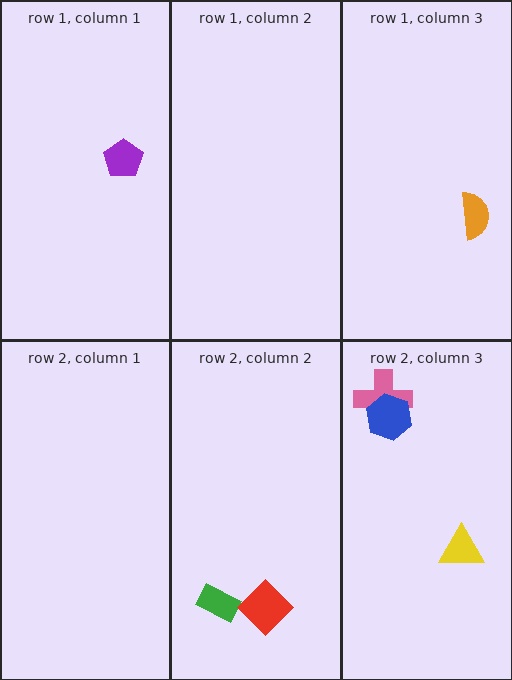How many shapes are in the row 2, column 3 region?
3.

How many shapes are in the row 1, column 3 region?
1.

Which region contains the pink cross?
The row 2, column 3 region.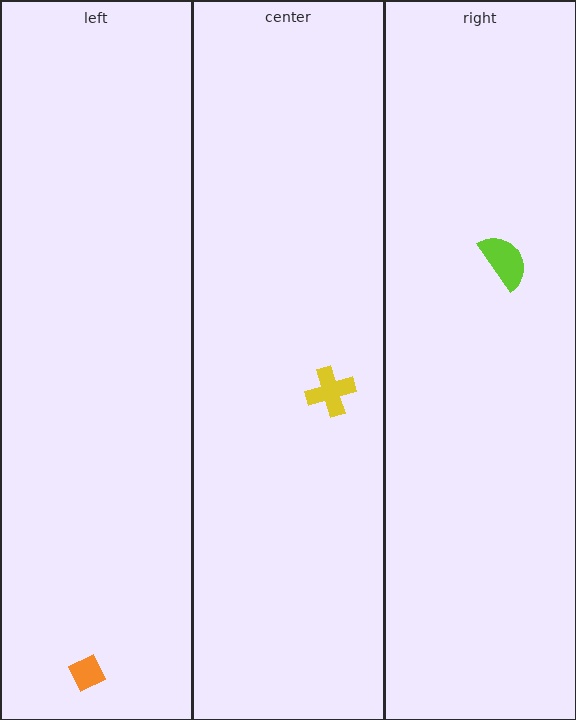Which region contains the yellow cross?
The center region.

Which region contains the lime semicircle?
The right region.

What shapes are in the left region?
The orange diamond.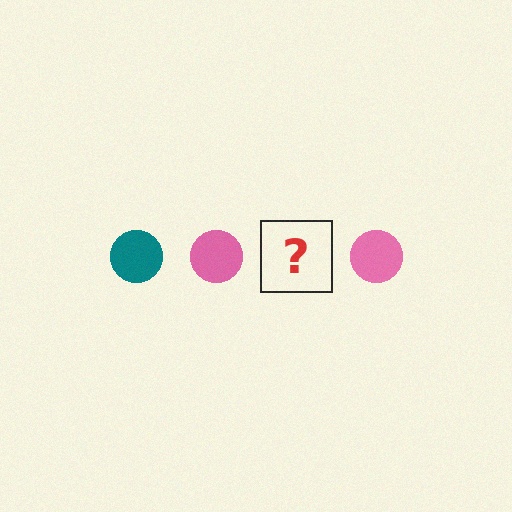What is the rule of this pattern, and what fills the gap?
The rule is that the pattern cycles through teal, pink circles. The gap should be filled with a teal circle.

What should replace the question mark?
The question mark should be replaced with a teal circle.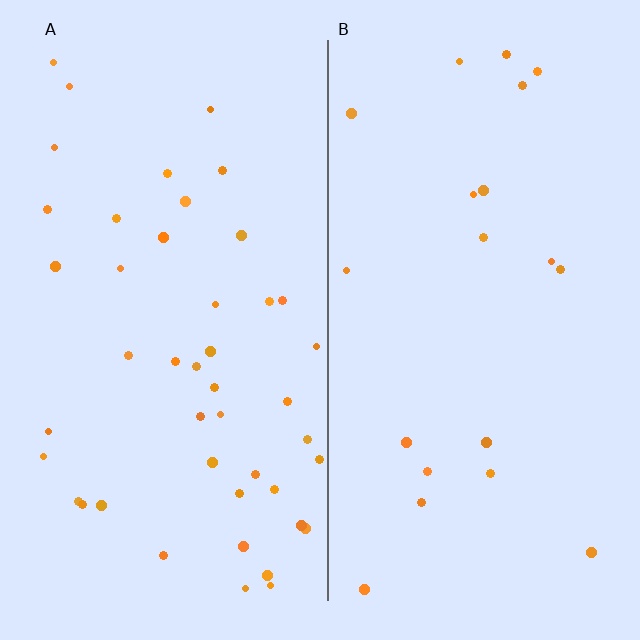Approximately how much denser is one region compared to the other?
Approximately 2.3× — region A over region B.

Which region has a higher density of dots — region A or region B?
A (the left).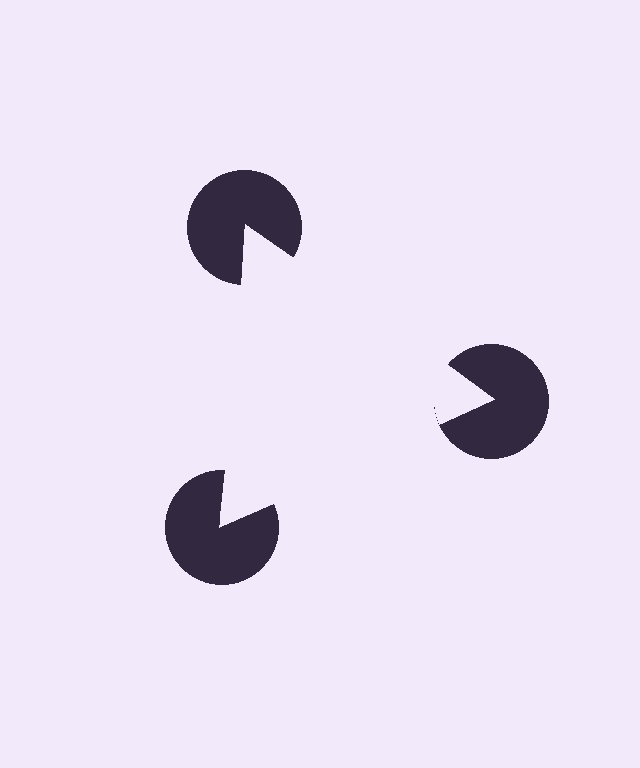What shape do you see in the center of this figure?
An illusory triangle — its edges are inferred from the aligned wedge cuts in the pac-man discs, not physically drawn.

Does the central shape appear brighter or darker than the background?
It typically appears slightly brighter than the background, even though no actual brightness change is drawn.